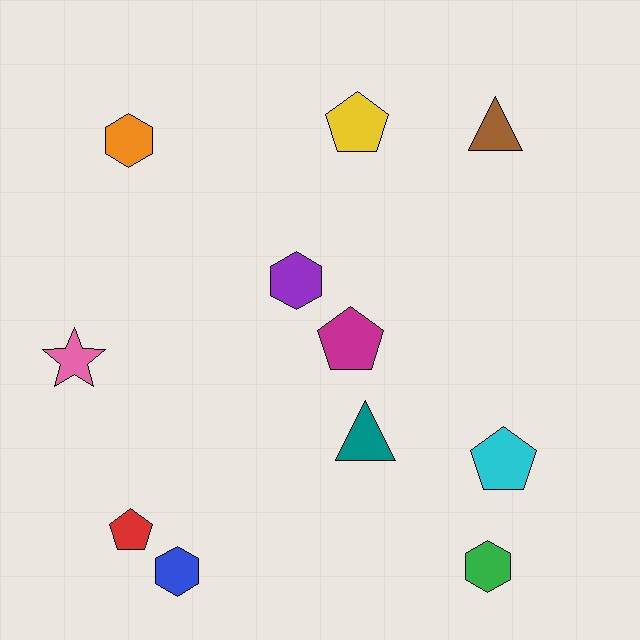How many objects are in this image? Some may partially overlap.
There are 11 objects.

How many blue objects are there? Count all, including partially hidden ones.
There is 1 blue object.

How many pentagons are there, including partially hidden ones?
There are 4 pentagons.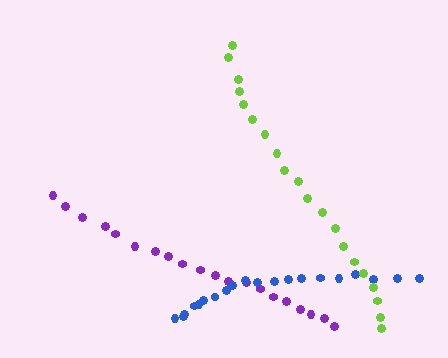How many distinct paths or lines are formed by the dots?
There are 3 distinct paths.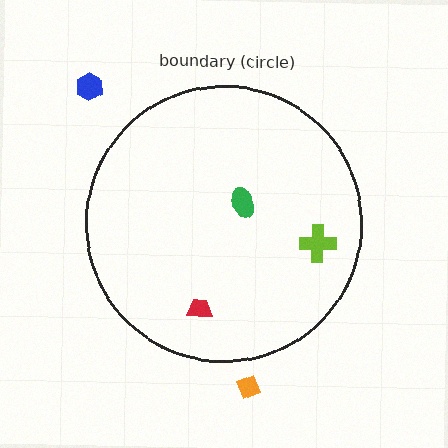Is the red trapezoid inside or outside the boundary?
Inside.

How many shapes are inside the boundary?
3 inside, 2 outside.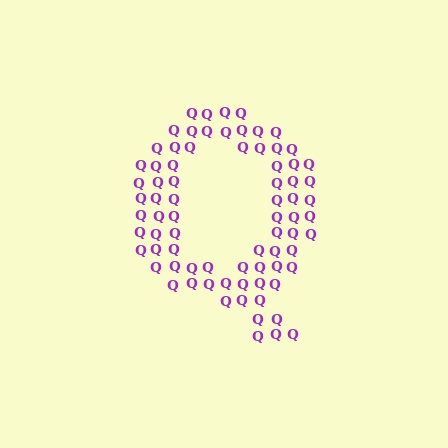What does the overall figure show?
The overall figure shows the letter Q.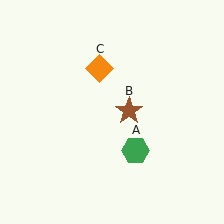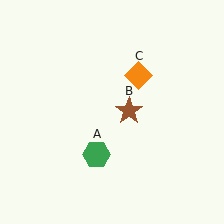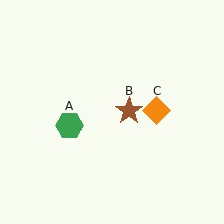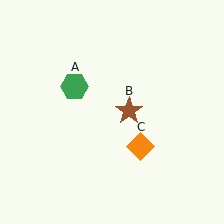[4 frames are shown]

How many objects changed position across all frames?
2 objects changed position: green hexagon (object A), orange diamond (object C).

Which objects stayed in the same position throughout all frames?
Brown star (object B) remained stationary.